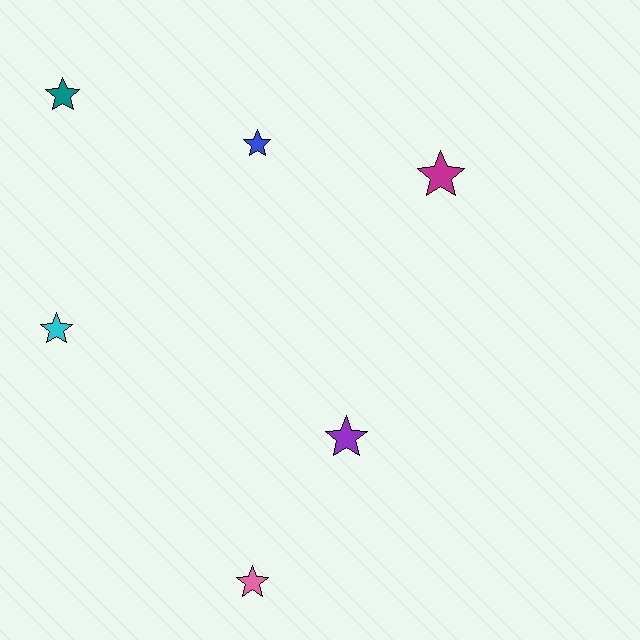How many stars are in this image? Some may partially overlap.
There are 6 stars.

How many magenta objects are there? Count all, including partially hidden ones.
There is 1 magenta object.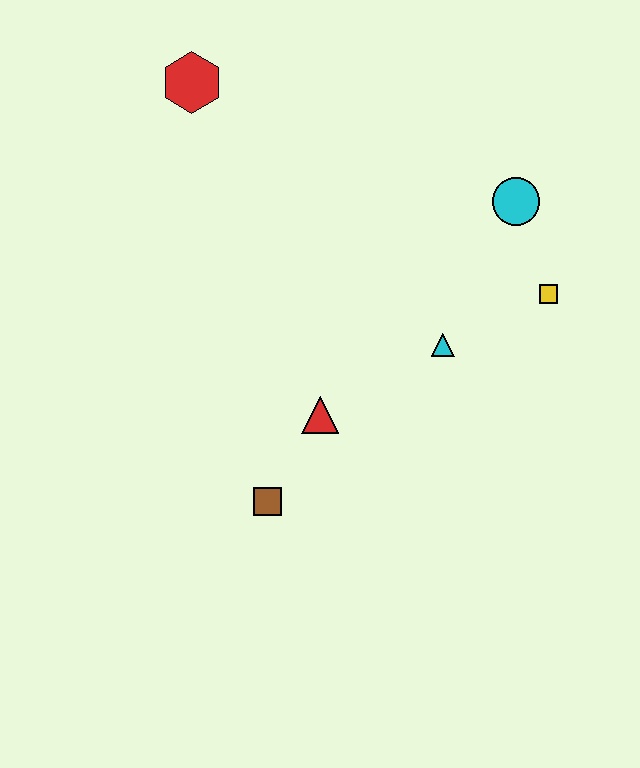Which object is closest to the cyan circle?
The yellow square is closest to the cyan circle.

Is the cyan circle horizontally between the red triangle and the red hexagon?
No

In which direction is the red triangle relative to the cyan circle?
The red triangle is below the cyan circle.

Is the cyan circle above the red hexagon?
No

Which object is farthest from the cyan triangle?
The red hexagon is farthest from the cyan triangle.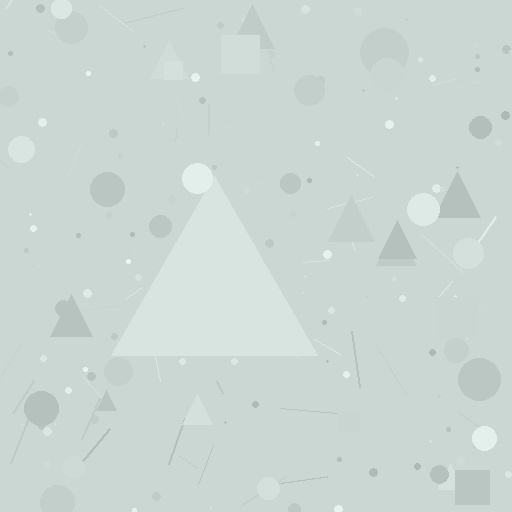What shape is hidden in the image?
A triangle is hidden in the image.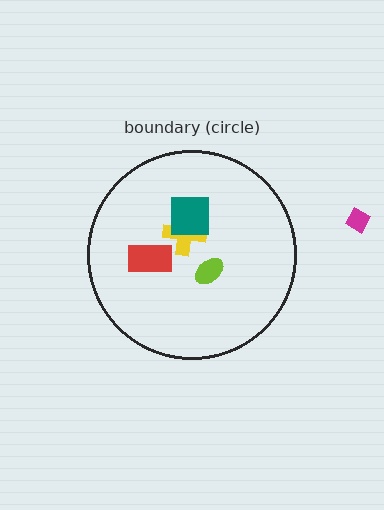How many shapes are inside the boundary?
4 inside, 1 outside.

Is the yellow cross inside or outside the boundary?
Inside.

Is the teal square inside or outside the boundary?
Inside.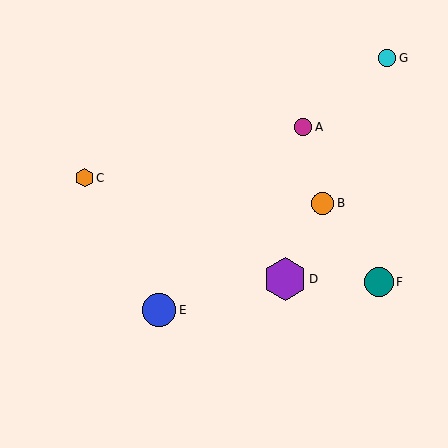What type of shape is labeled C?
Shape C is an orange hexagon.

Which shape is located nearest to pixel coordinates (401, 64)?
The cyan circle (labeled G) at (387, 58) is nearest to that location.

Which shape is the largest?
The purple hexagon (labeled D) is the largest.